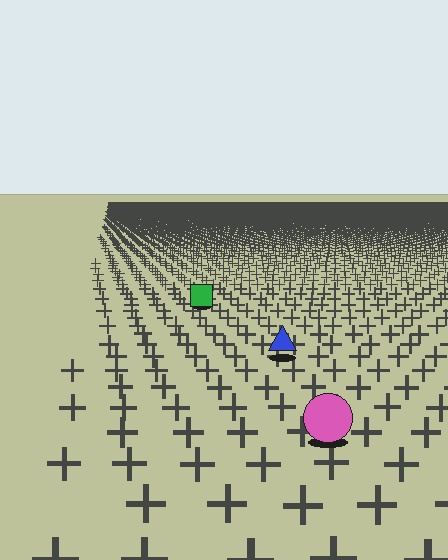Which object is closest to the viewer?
The pink circle is closest. The texture marks near it are larger and more spread out.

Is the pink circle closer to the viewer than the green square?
Yes. The pink circle is closer — you can tell from the texture gradient: the ground texture is coarser near it.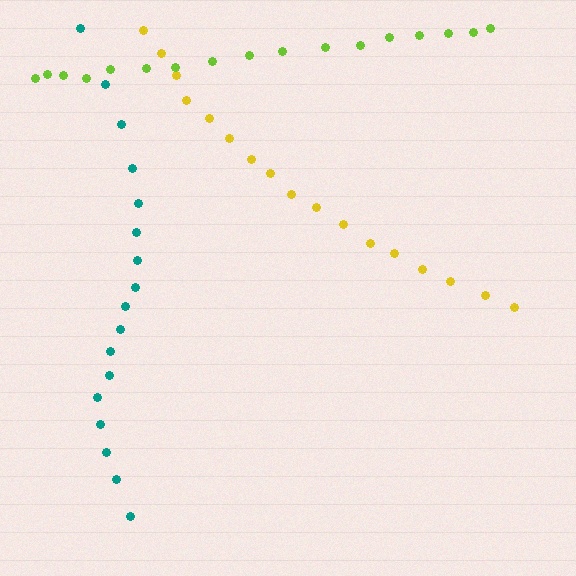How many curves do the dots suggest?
There are 3 distinct paths.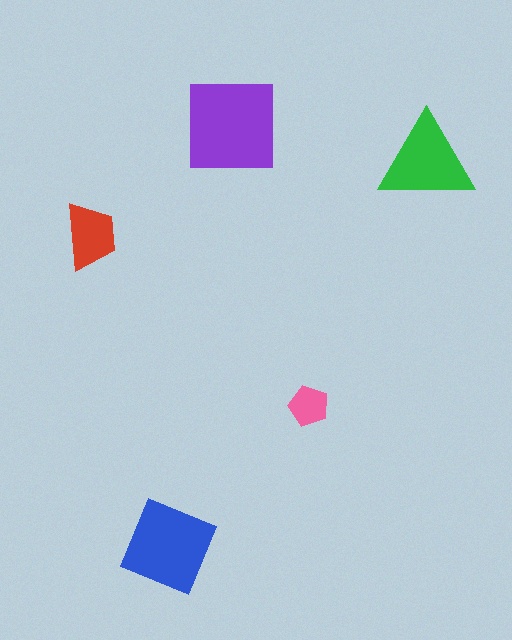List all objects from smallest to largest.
The pink pentagon, the red trapezoid, the green triangle, the blue diamond, the purple square.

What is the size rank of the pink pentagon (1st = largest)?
5th.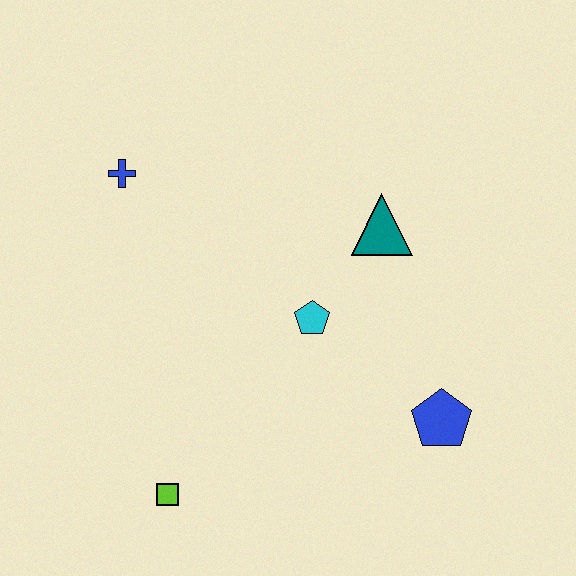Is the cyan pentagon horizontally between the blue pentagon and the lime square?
Yes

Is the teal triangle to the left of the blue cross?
No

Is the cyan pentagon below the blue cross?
Yes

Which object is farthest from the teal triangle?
The lime square is farthest from the teal triangle.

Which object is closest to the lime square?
The cyan pentagon is closest to the lime square.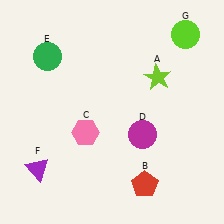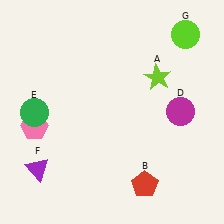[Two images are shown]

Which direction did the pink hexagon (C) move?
The pink hexagon (C) moved left.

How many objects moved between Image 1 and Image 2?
3 objects moved between the two images.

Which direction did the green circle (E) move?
The green circle (E) moved down.